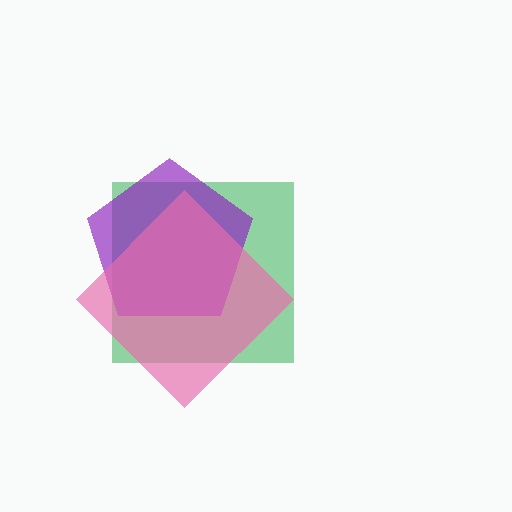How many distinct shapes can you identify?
There are 3 distinct shapes: a green square, a purple pentagon, a pink diamond.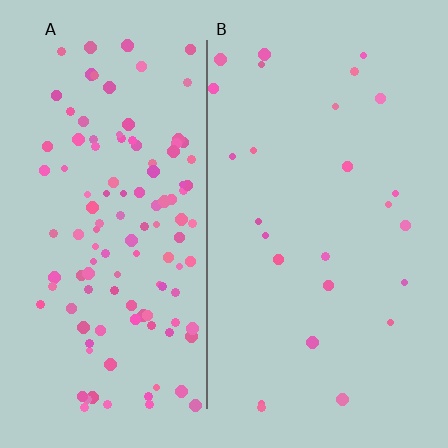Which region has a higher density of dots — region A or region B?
A (the left).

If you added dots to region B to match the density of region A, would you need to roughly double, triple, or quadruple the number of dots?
Approximately quadruple.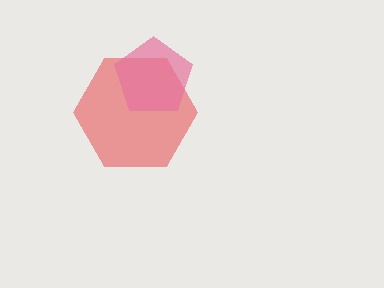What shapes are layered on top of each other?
The layered shapes are: a red hexagon, a pink pentagon.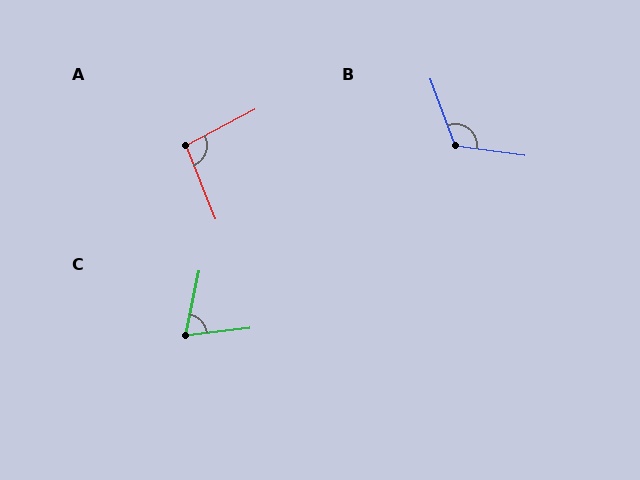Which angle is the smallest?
C, at approximately 71 degrees.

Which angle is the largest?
B, at approximately 118 degrees.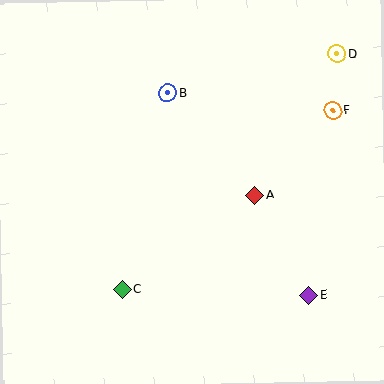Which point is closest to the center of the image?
Point A at (255, 195) is closest to the center.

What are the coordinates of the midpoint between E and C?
The midpoint between E and C is at (215, 292).